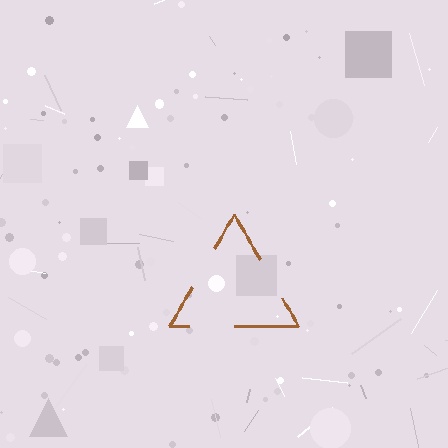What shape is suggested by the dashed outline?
The dashed outline suggests a triangle.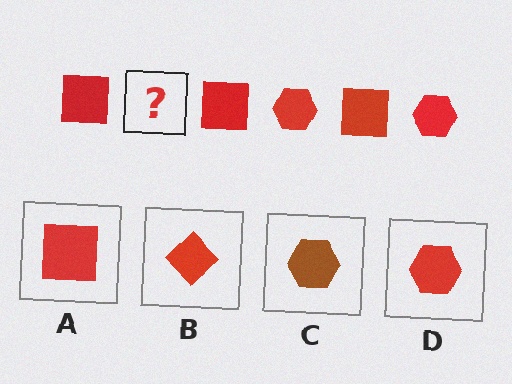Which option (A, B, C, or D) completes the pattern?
D.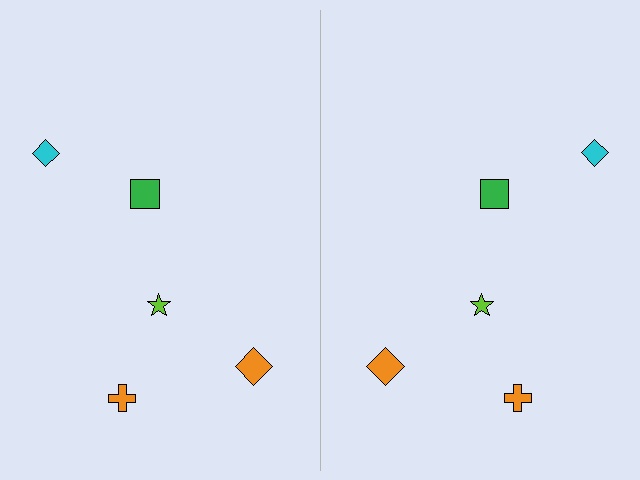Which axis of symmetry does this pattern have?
The pattern has a vertical axis of symmetry running through the center of the image.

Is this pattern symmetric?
Yes, this pattern has bilateral (reflection) symmetry.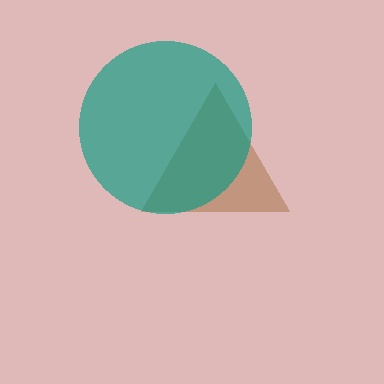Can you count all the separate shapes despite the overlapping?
Yes, there are 2 separate shapes.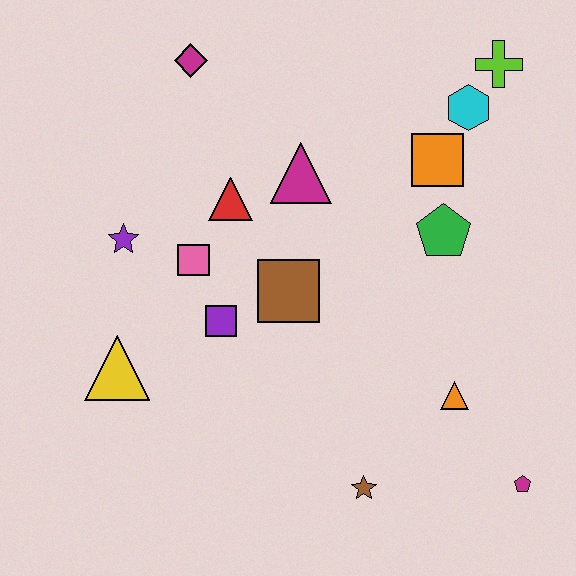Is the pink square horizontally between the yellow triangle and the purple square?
Yes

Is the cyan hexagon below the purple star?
No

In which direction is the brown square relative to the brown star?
The brown square is above the brown star.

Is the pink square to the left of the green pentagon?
Yes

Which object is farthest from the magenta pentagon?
The magenta diamond is farthest from the magenta pentagon.